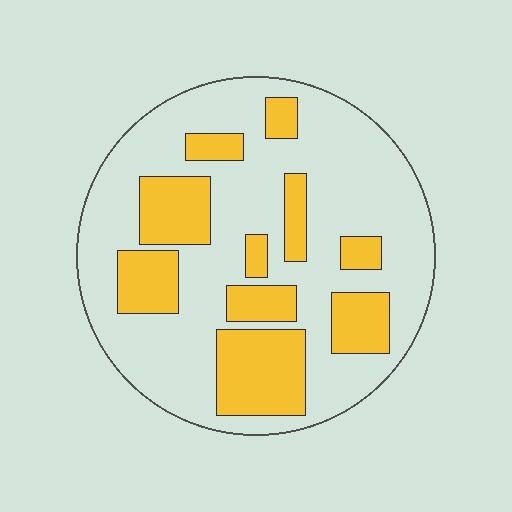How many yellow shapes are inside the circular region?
10.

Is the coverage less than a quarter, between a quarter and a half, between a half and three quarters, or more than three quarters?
Between a quarter and a half.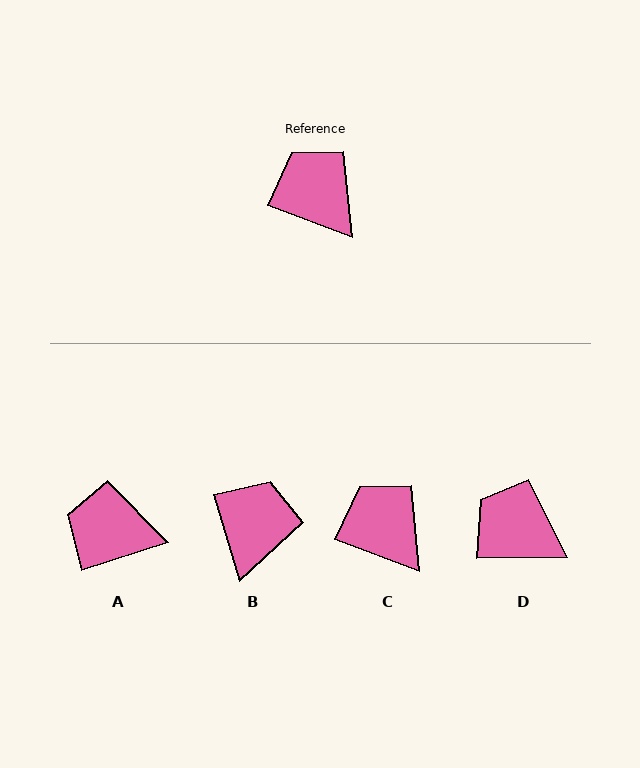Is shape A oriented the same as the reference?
No, it is off by about 38 degrees.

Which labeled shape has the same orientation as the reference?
C.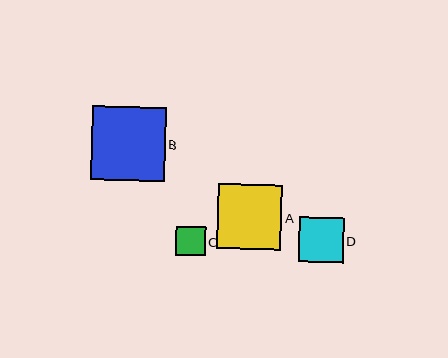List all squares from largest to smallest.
From largest to smallest: B, A, D, C.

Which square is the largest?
Square B is the largest with a size of approximately 74 pixels.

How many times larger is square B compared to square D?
Square B is approximately 1.6 times the size of square D.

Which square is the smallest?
Square C is the smallest with a size of approximately 29 pixels.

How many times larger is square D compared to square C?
Square D is approximately 1.5 times the size of square C.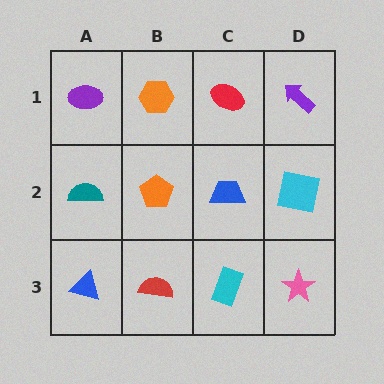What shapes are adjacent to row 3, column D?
A cyan square (row 2, column D), a cyan rectangle (row 3, column C).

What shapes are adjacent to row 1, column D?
A cyan square (row 2, column D), a red ellipse (row 1, column C).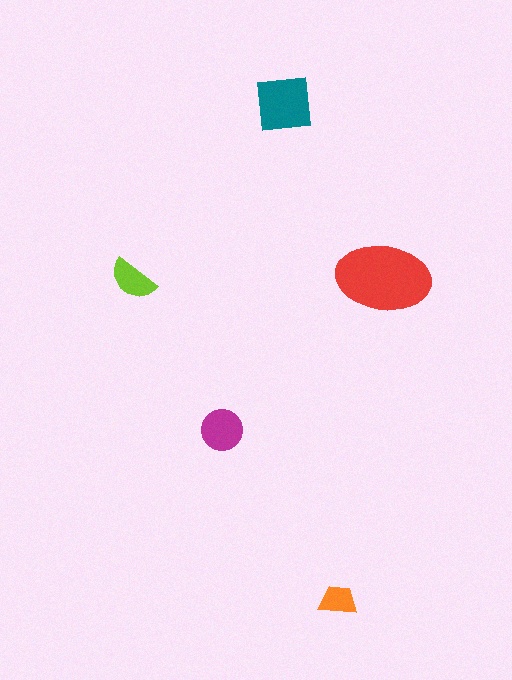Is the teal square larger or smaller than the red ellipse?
Smaller.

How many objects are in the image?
There are 5 objects in the image.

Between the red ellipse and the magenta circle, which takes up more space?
The red ellipse.